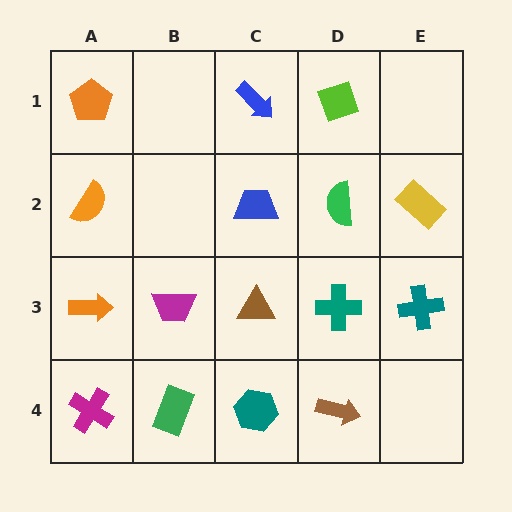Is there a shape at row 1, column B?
No, that cell is empty.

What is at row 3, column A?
An orange arrow.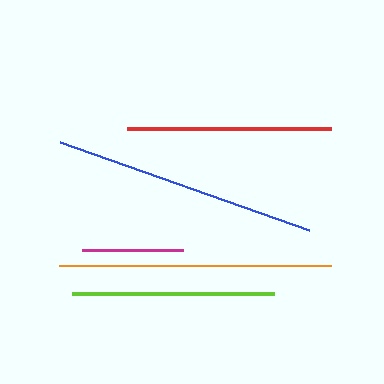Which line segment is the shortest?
The magenta line is the shortest at approximately 102 pixels.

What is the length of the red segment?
The red segment is approximately 204 pixels long.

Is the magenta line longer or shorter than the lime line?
The lime line is longer than the magenta line.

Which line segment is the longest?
The orange line is the longest at approximately 272 pixels.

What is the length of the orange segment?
The orange segment is approximately 272 pixels long.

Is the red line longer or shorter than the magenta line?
The red line is longer than the magenta line.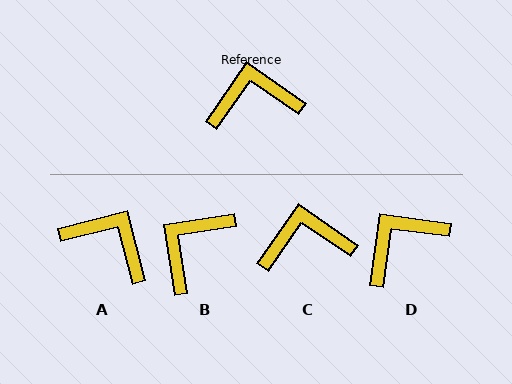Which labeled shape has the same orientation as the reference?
C.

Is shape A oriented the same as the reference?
No, it is off by about 41 degrees.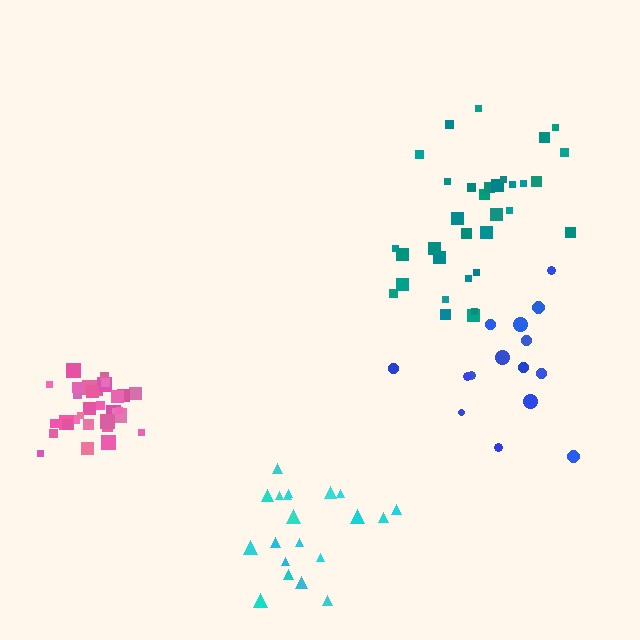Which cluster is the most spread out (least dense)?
Blue.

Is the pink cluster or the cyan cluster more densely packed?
Pink.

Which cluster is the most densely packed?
Pink.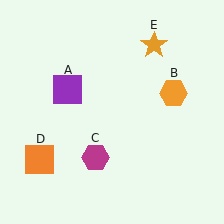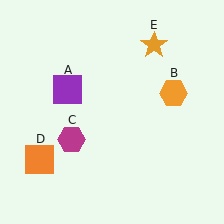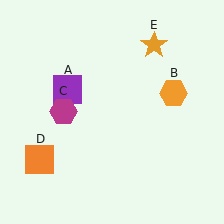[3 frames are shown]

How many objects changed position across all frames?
1 object changed position: magenta hexagon (object C).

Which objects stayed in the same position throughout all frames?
Purple square (object A) and orange hexagon (object B) and orange square (object D) and orange star (object E) remained stationary.